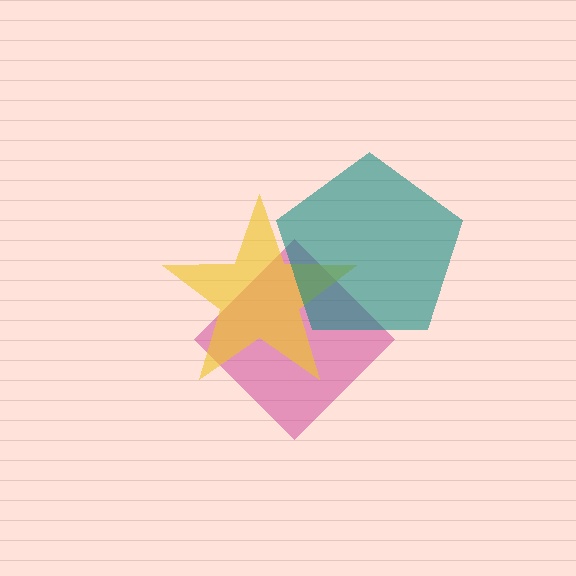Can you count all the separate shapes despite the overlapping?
Yes, there are 3 separate shapes.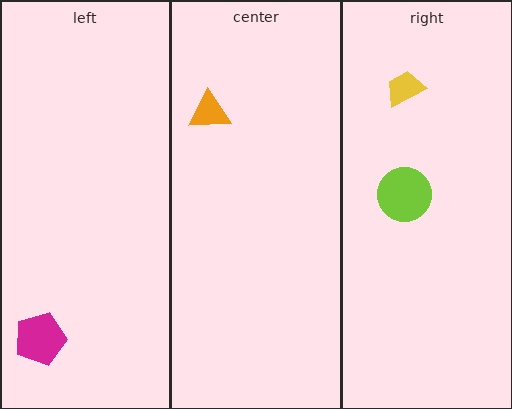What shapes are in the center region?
The orange triangle.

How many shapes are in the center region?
1.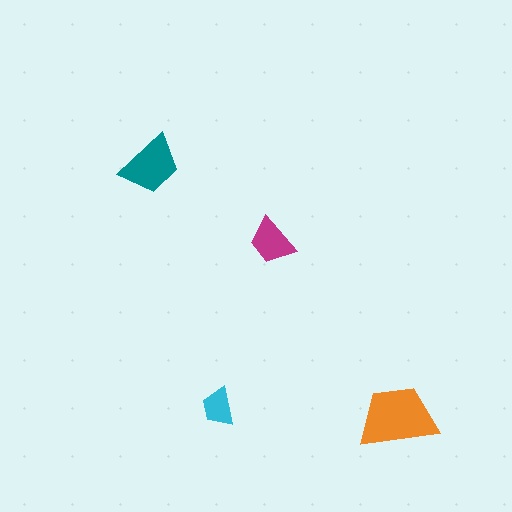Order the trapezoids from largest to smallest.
the orange one, the teal one, the magenta one, the cyan one.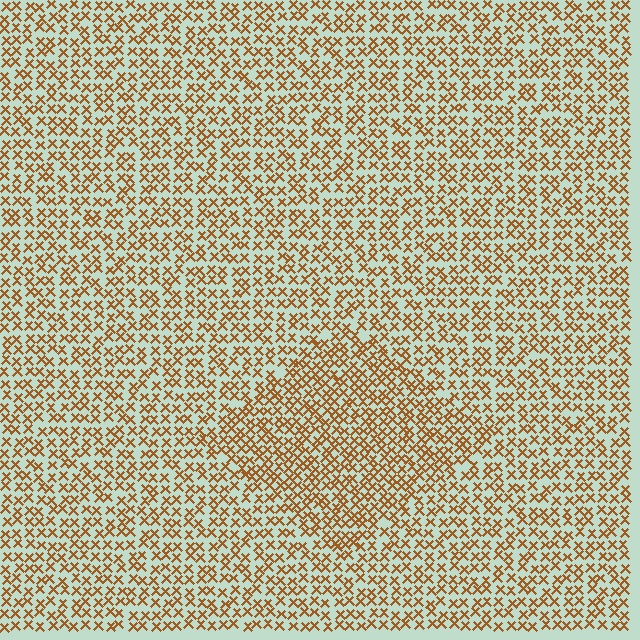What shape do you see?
I see a diamond.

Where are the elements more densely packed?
The elements are more densely packed inside the diamond boundary.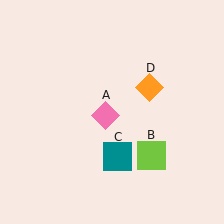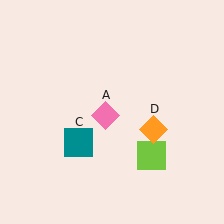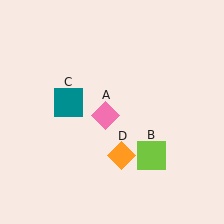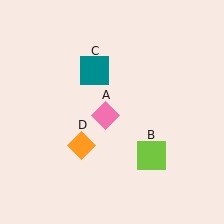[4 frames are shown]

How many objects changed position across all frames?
2 objects changed position: teal square (object C), orange diamond (object D).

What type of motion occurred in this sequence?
The teal square (object C), orange diamond (object D) rotated clockwise around the center of the scene.